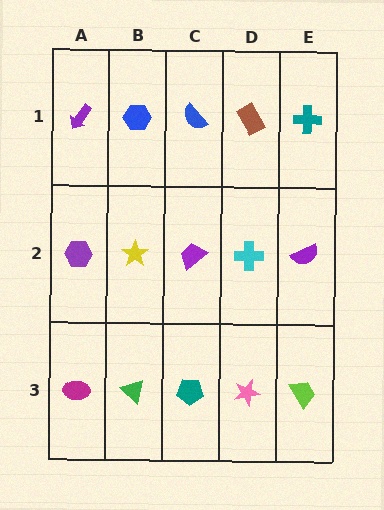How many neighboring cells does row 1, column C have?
3.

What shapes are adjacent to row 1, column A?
A purple hexagon (row 2, column A), a blue hexagon (row 1, column B).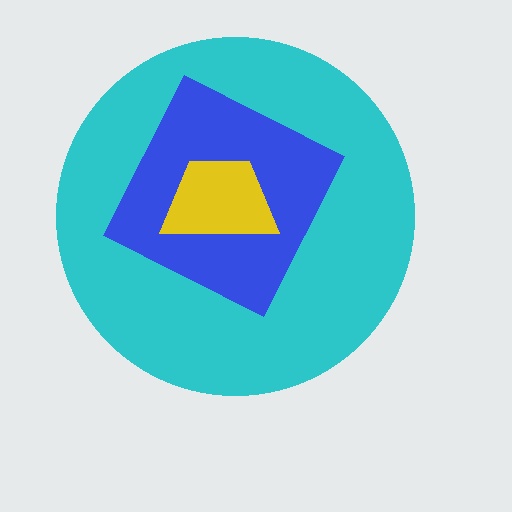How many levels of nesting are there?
3.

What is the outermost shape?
The cyan circle.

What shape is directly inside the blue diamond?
The yellow trapezoid.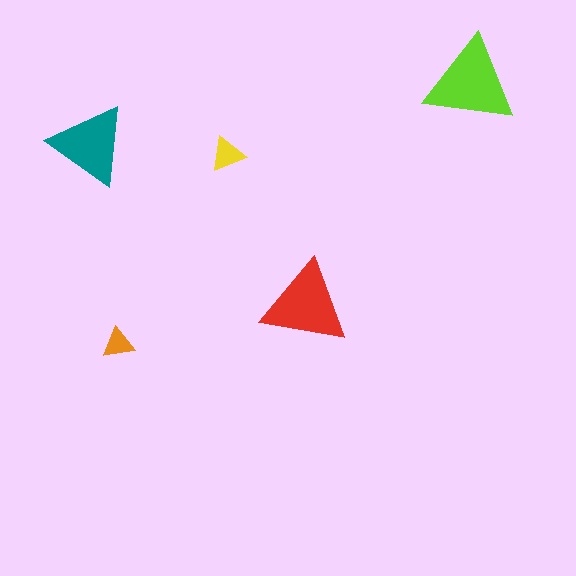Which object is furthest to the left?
The teal triangle is leftmost.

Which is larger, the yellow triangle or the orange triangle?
The yellow one.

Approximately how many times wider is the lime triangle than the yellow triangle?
About 2.5 times wider.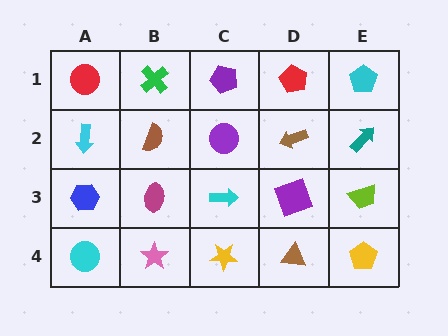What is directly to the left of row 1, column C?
A green cross.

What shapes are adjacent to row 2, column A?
A red circle (row 1, column A), a blue hexagon (row 3, column A), a brown semicircle (row 2, column B).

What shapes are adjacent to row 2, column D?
A red pentagon (row 1, column D), a purple square (row 3, column D), a purple circle (row 2, column C), a teal arrow (row 2, column E).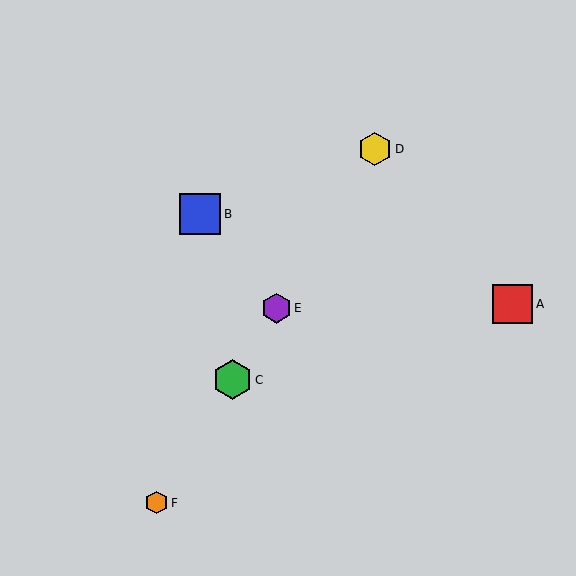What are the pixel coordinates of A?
Object A is at (513, 304).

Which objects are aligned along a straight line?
Objects C, D, E, F are aligned along a straight line.